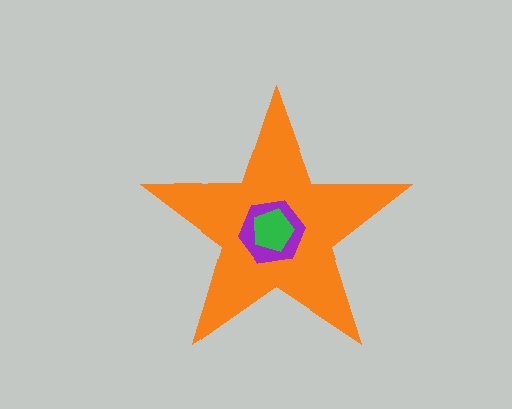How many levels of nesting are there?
3.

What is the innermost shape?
The green pentagon.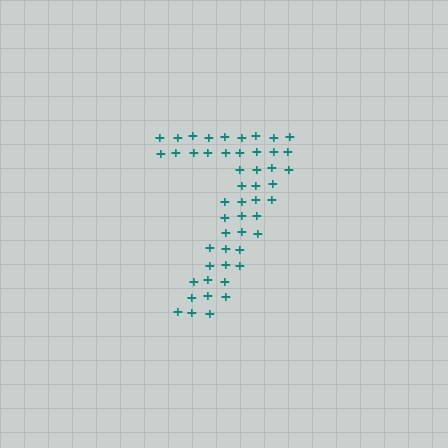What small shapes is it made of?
It is made of small plus signs.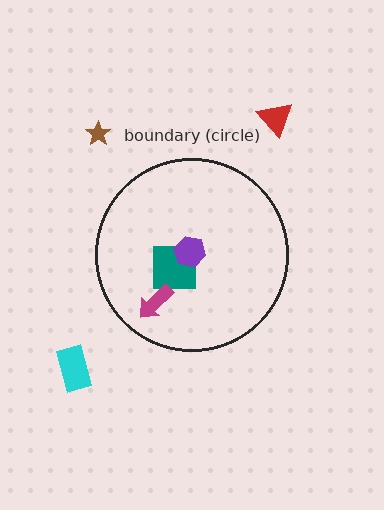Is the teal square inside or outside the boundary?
Inside.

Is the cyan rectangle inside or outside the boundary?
Outside.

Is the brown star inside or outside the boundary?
Outside.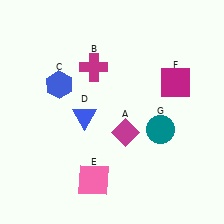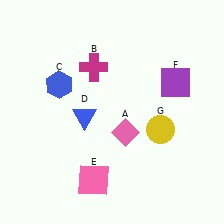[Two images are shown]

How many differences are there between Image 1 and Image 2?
There are 3 differences between the two images.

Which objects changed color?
A changed from magenta to pink. F changed from magenta to purple. G changed from teal to yellow.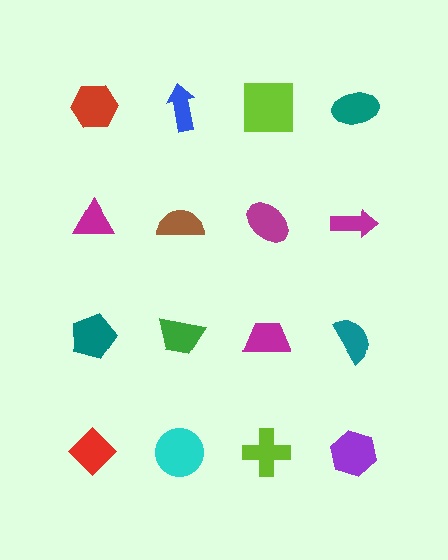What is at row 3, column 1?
A teal pentagon.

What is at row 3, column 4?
A teal semicircle.